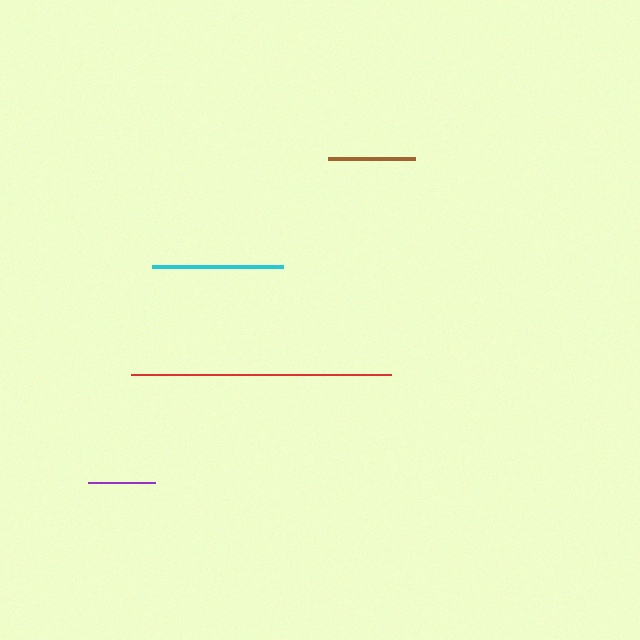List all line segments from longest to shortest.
From longest to shortest: red, cyan, brown, purple.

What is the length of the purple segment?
The purple segment is approximately 67 pixels long.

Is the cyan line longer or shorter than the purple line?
The cyan line is longer than the purple line.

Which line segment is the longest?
The red line is the longest at approximately 260 pixels.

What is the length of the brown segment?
The brown segment is approximately 87 pixels long.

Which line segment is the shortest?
The purple line is the shortest at approximately 67 pixels.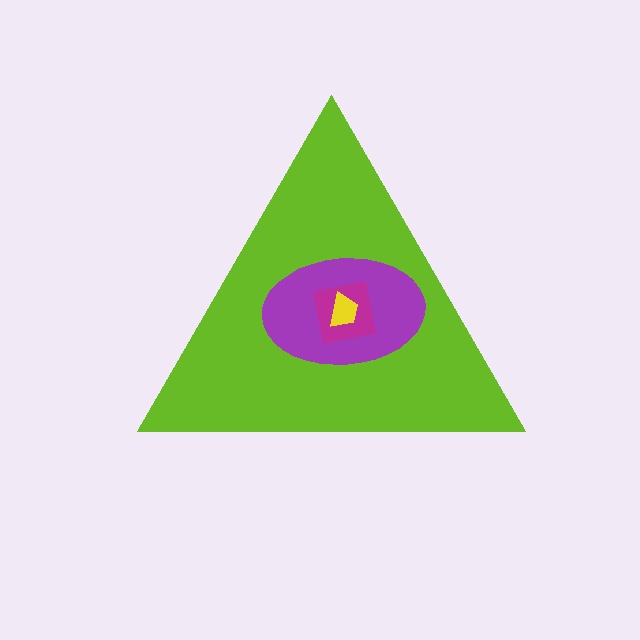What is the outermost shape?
The lime triangle.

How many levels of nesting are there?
4.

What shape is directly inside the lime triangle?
The purple ellipse.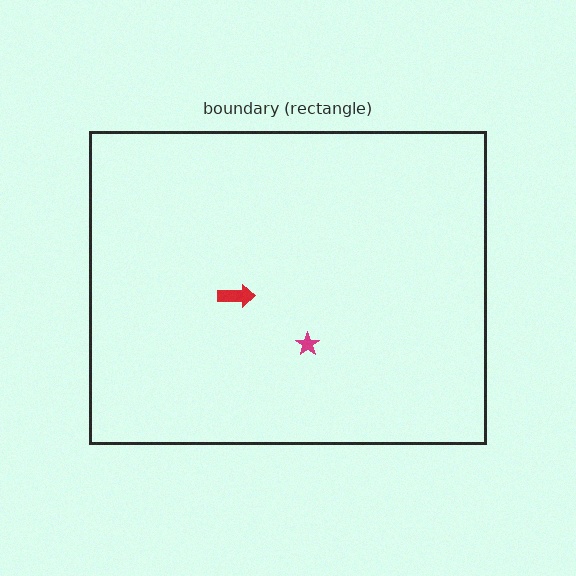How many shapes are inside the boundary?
2 inside, 0 outside.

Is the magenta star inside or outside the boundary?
Inside.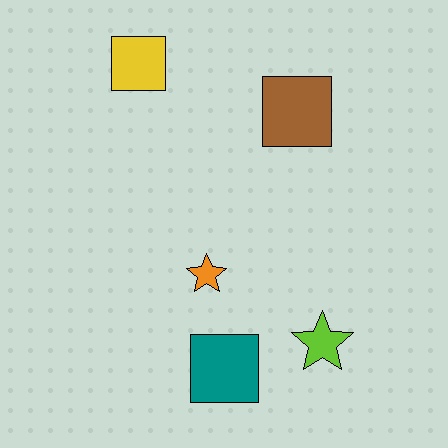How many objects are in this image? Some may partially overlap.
There are 5 objects.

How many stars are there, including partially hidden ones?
There are 2 stars.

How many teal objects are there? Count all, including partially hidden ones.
There is 1 teal object.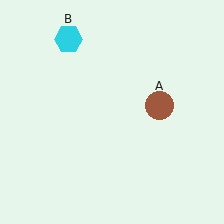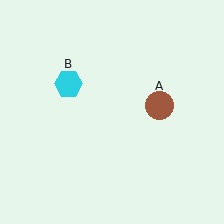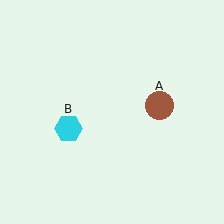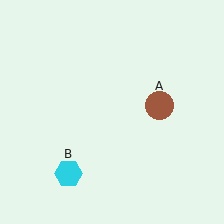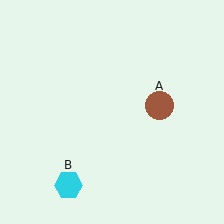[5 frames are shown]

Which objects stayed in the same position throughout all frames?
Brown circle (object A) remained stationary.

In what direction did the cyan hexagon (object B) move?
The cyan hexagon (object B) moved down.